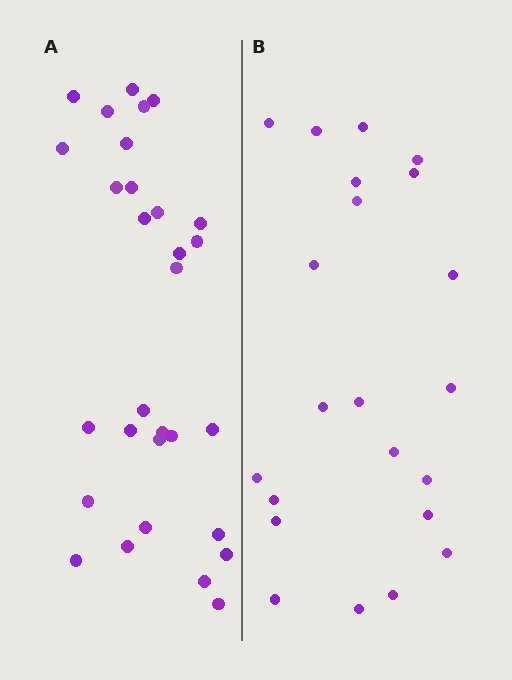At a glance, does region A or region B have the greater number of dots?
Region A (the left region) has more dots.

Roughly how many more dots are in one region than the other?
Region A has roughly 8 or so more dots than region B.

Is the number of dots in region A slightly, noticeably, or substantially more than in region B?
Region A has noticeably more, but not dramatically so. The ratio is roughly 1.4 to 1.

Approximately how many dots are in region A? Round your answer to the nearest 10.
About 30 dots.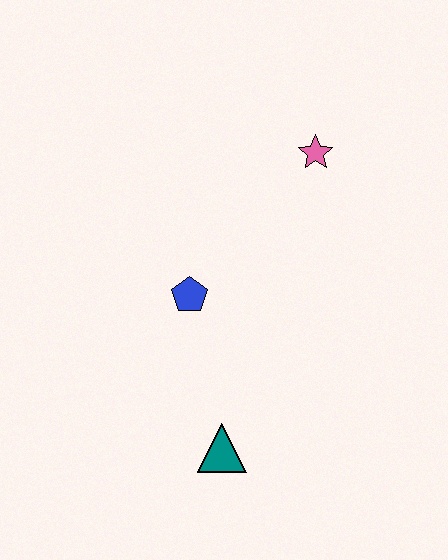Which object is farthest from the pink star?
The teal triangle is farthest from the pink star.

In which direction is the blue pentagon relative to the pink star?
The blue pentagon is below the pink star.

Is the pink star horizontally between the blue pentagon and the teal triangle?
No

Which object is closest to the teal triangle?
The blue pentagon is closest to the teal triangle.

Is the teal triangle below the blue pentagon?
Yes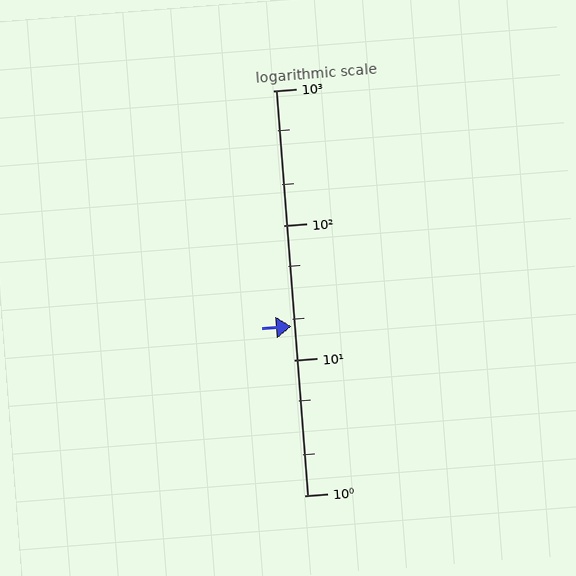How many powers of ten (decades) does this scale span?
The scale spans 3 decades, from 1 to 1000.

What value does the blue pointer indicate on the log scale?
The pointer indicates approximately 18.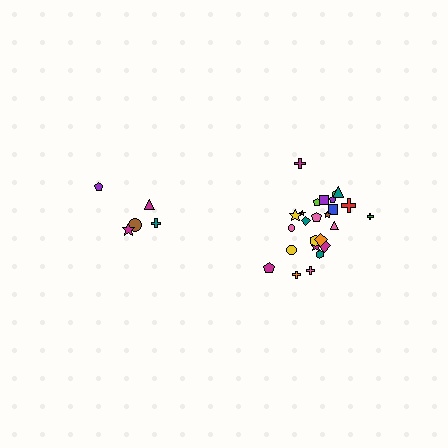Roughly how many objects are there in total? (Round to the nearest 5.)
Roughly 30 objects in total.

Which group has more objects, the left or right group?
The right group.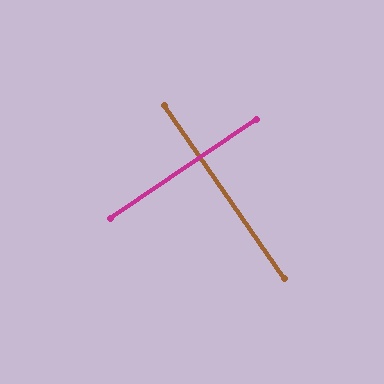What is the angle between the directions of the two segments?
Approximately 89 degrees.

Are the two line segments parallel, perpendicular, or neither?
Perpendicular — they meet at approximately 89°.